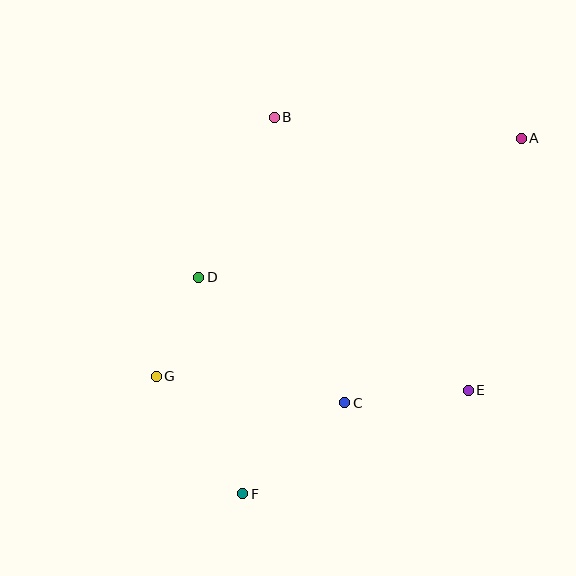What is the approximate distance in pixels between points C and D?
The distance between C and D is approximately 192 pixels.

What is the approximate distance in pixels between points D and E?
The distance between D and E is approximately 292 pixels.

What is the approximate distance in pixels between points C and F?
The distance between C and F is approximately 137 pixels.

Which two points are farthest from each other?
Points A and F are farthest from each other.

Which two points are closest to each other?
Points D and G are closest to each other.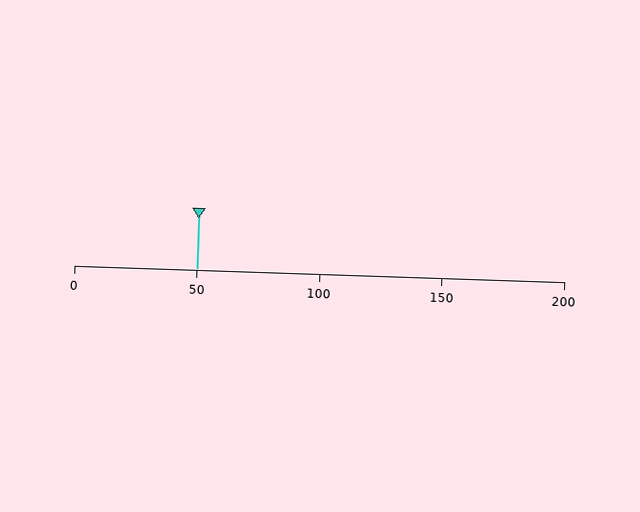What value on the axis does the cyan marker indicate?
The marker indicates approximately 50.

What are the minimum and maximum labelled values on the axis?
The axis runs from 0 to 200.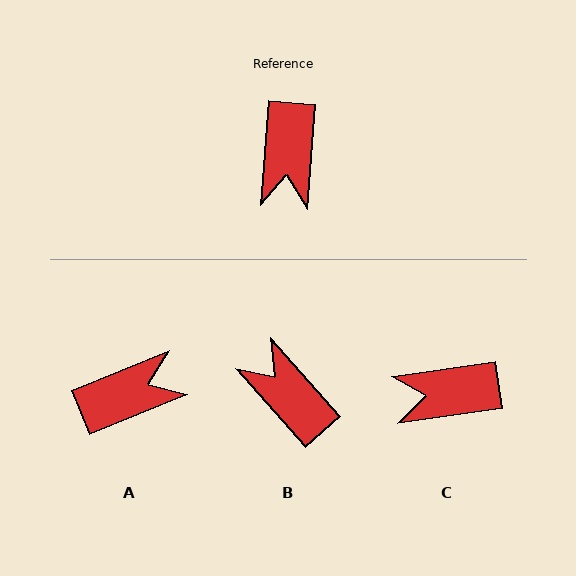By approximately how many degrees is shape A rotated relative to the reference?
Approximately 117 degrees counter-clockwise.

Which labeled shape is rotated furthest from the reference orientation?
B, about 134 degrees away.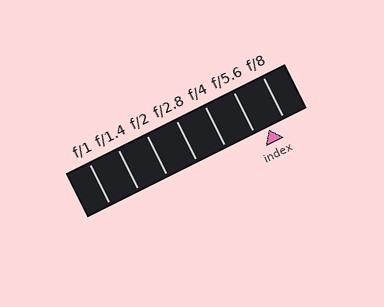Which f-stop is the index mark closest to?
The index mark is closest to f/5.6.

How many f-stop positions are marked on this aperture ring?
There are 7 f-stop positions marked.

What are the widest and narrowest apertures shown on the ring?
The widest aperture shown is f/1 and the narrowest is f/8.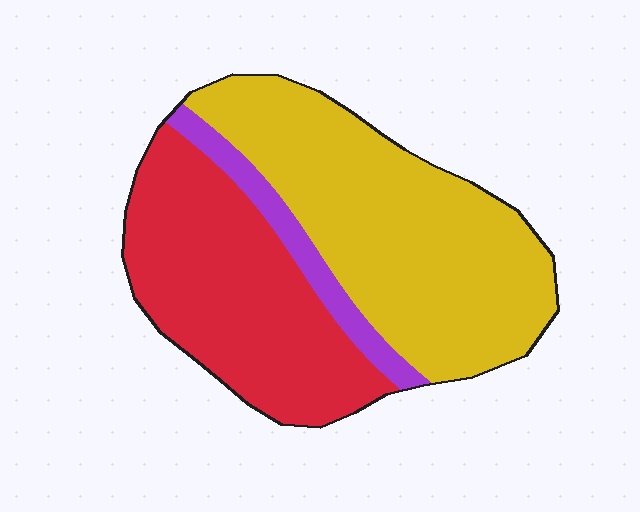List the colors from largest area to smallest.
From largest to smallest: yellow, red, purple.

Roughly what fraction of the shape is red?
Red covers around 40% of the shape.